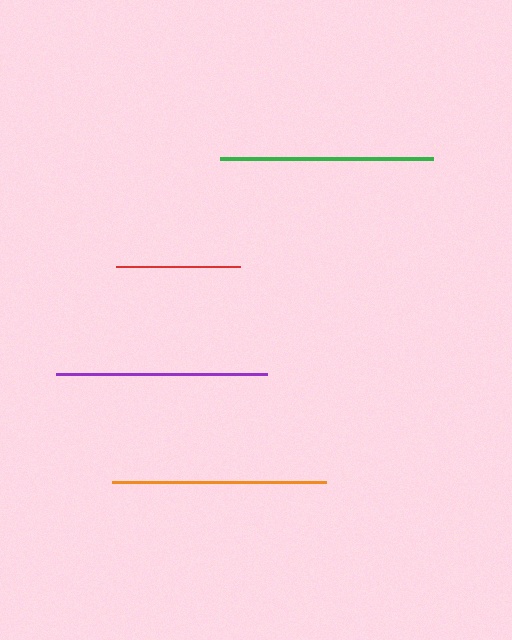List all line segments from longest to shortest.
From longest to shortest: orange, green, purple, red.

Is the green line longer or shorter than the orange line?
The orange line is longer than the green line.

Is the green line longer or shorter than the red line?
The green line is longer than the red line.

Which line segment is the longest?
The orange line is the longest at approximately 214 pixels.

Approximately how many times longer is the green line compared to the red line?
The green line is approximately 1.7 times the length of the red line.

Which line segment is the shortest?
The red line is the shortest at approximately 124 pixels.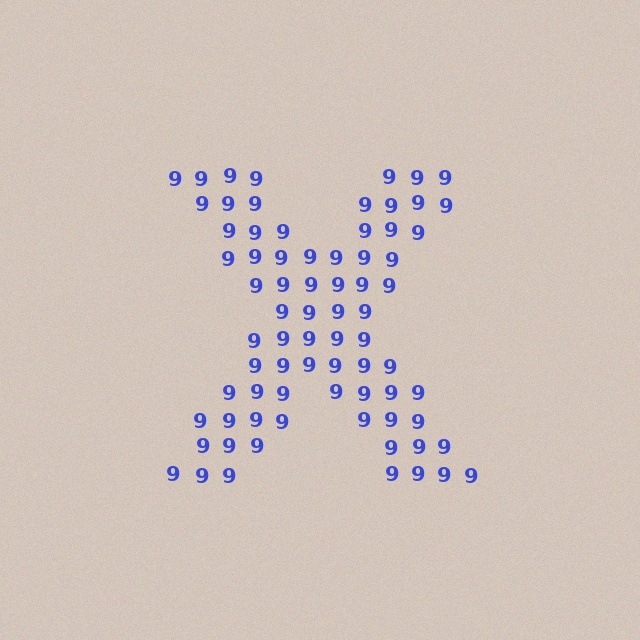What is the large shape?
The large shape is the letter X.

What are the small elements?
The small elements are digit 9's.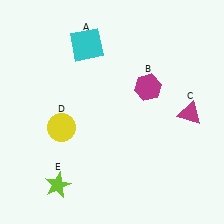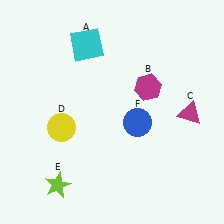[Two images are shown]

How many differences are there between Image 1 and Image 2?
There is 1 difference between the two images.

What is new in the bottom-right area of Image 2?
A blue circle (F) was added in the bottom-right area of Image 2.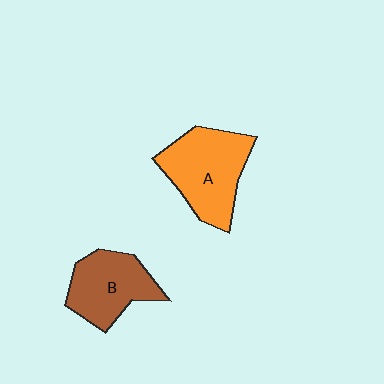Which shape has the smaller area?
Shape B (brown).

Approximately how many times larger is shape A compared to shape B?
Approximately 1.3 times.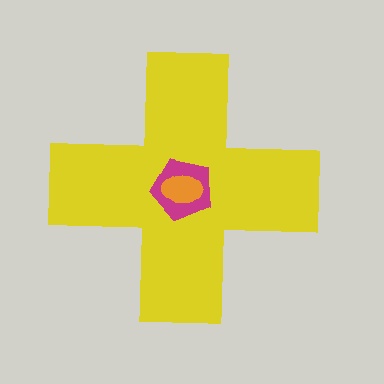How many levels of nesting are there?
3.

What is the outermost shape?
The yellow cross.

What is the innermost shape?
The orange ellipse.